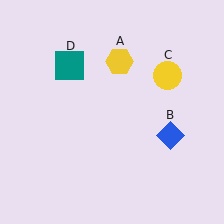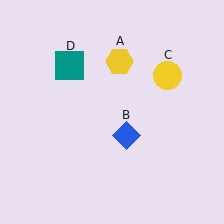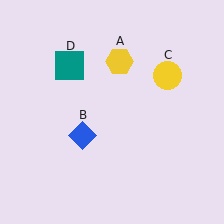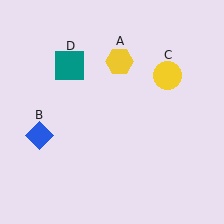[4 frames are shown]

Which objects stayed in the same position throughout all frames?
Yellow hexagon (object A) and yellow circle (object C) and teal square (object D) remained stationary.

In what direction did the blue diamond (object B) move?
The blue diamond (object B) moved left.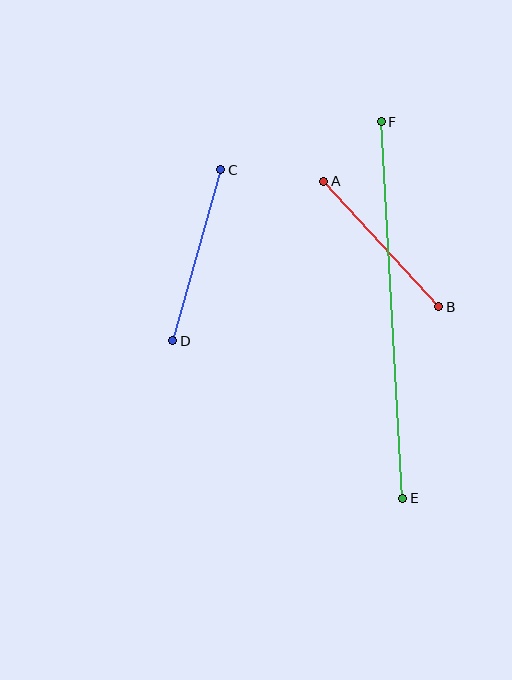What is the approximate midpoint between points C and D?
The midpoint is at approximately (197, 255) pixels.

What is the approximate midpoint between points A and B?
The midpoint is at approximately (381, 244) pixels.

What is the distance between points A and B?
The distance is approximately 170 pixels.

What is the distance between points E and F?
The distance is approximately 377 pixels.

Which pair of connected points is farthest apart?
Points E and F are farthest apart.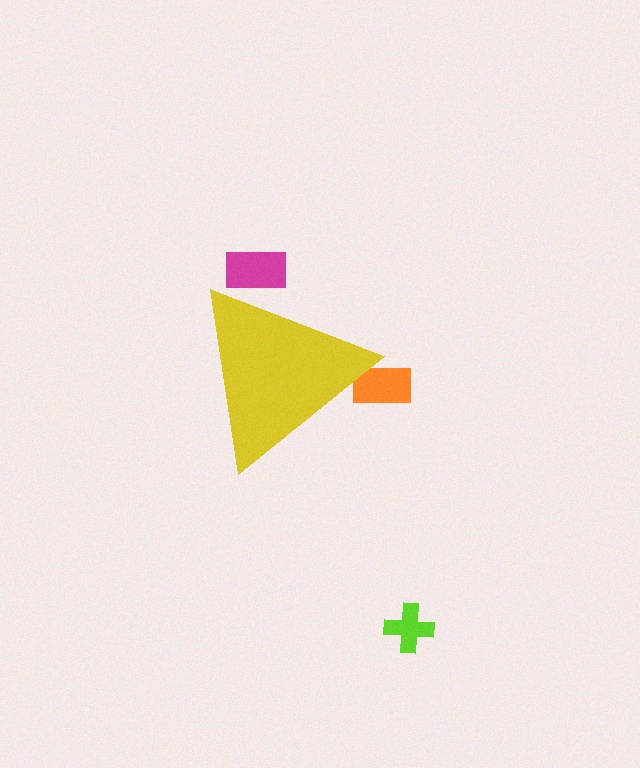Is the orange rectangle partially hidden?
Yes, the orange rectangle is partially hidden behind the yellow triangle.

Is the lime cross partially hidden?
No, the lime cross is fully visible.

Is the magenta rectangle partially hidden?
Yes, the magenta rectangle is partially hidden behind the yellow triangle.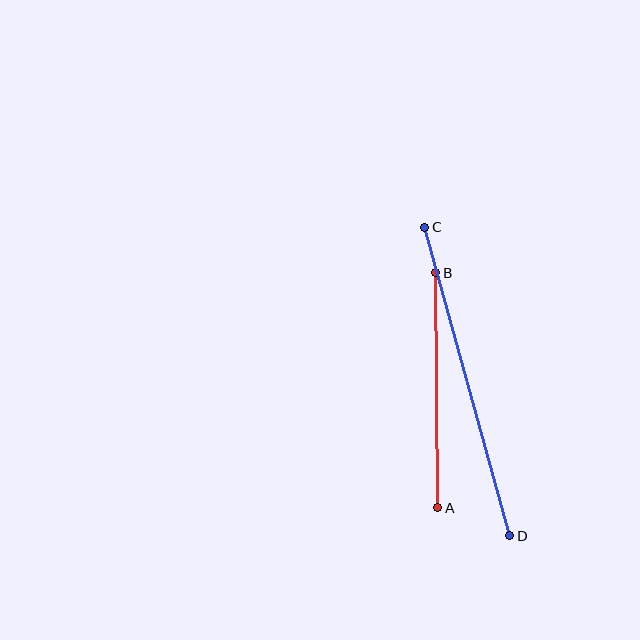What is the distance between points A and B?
The distance is approximately 235 pixels.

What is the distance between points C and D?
The distance is approximately 320 pixels.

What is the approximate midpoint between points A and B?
The midpoint is at approximately (437, 390) pixels.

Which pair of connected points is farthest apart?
Points C and D are farthest apart.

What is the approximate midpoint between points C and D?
The midpoint is at approximately (467, 382) pixels.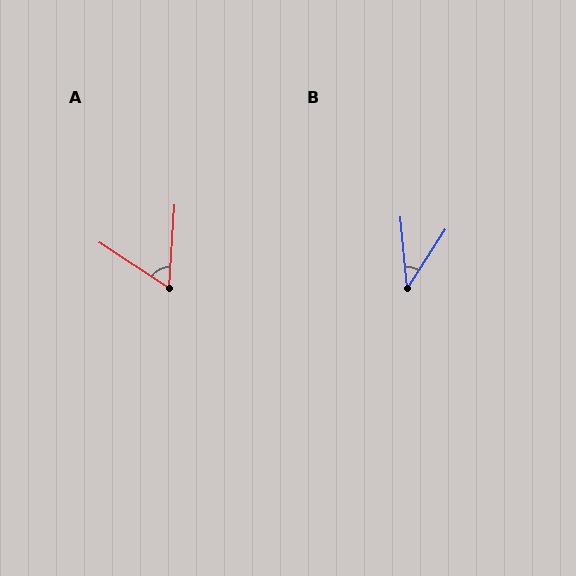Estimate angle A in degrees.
Approximately 61 degrees.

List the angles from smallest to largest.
B (38°), A (61°).